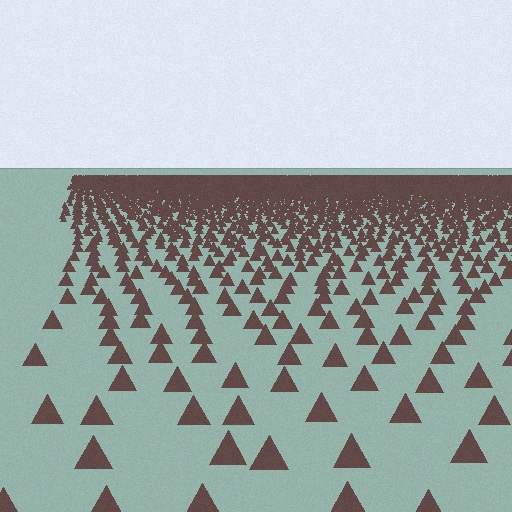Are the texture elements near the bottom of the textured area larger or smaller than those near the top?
Larger. Near the bottom, elements are closer to the viewer and appear at a bigger on-screen size.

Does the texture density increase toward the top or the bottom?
Density increases toward the top.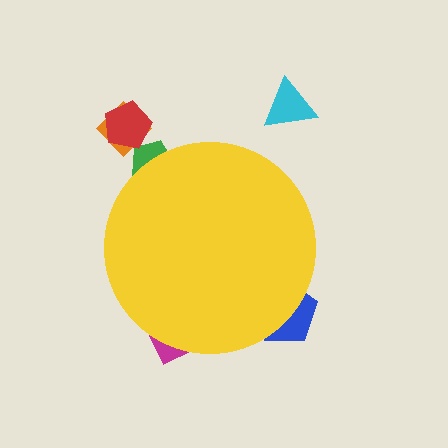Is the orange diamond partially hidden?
No, the orange diamond is fully visible.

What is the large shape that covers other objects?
A yellow circle.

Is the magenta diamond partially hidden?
Yes, the magenta diamond is partially hidden behind the yellow circle.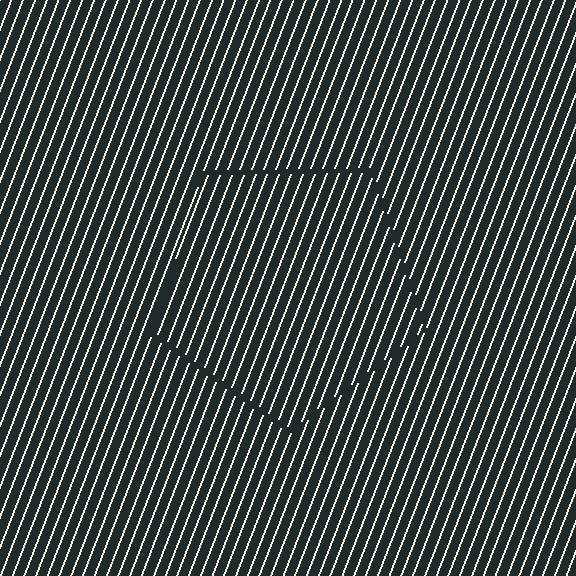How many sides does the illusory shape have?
5 sides — the line-ends trace a pentagon.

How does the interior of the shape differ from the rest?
The interior of the shape contains the same grating, shifted by half a period — the contour is defined by the phase discontinuity where line-ends from the inner and outer gratings abut.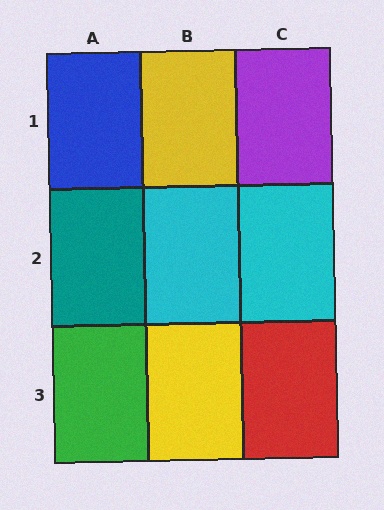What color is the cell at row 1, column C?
Purple.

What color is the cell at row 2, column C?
Cyan.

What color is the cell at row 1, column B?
Yellow.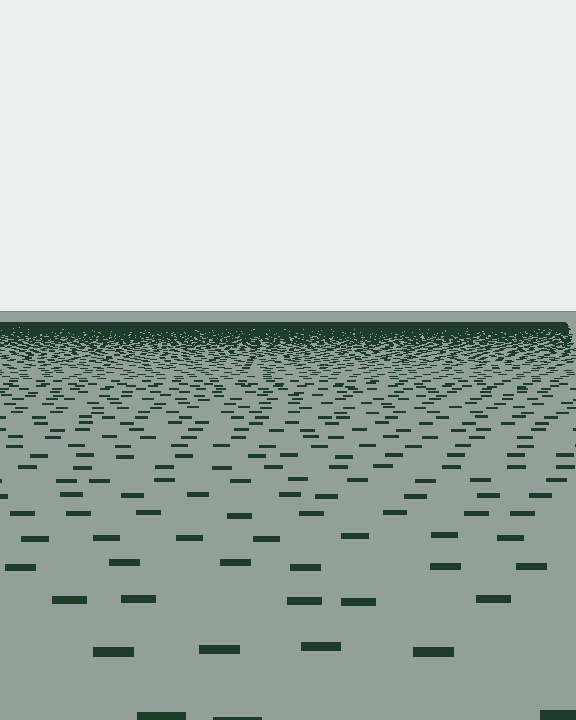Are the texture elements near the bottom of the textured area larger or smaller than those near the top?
Larger. Near the bottom, elements are closer to the viewer and appear at a bigger on-screen size.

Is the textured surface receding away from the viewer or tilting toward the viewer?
The surface is receding away from the viewer. Texture elements get smaller and denser toward the top.